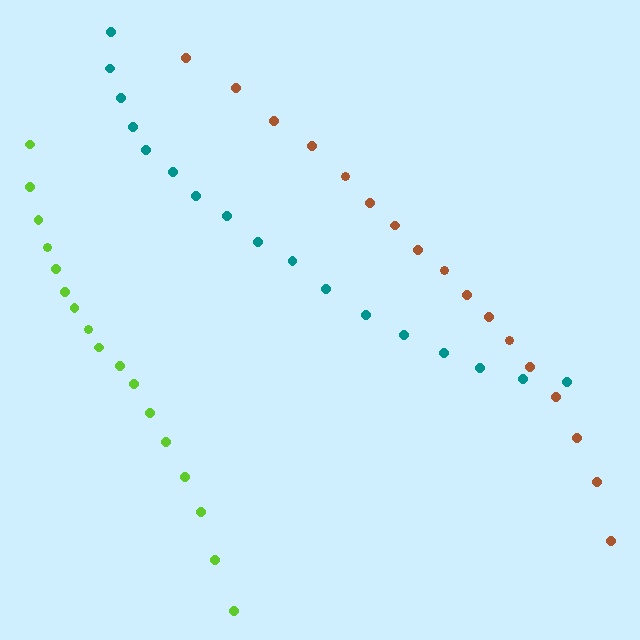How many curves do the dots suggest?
There are 3 distinct paths.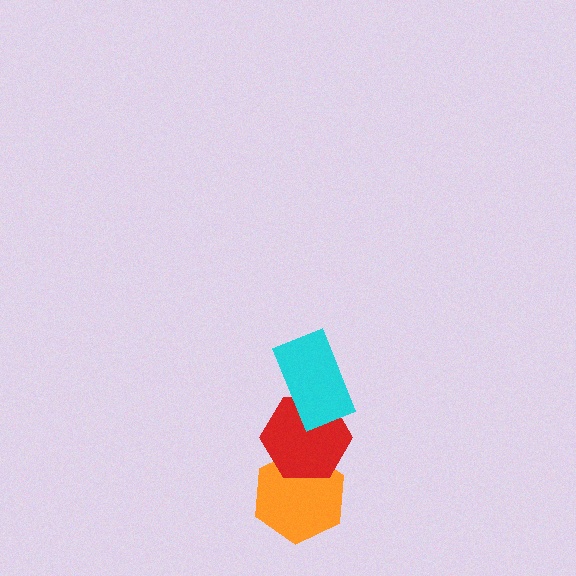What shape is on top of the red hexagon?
The cyan rectangle is on top of the red hexagon.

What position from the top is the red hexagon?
The red hexagon is 2nd from the top.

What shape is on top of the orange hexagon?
The red hexagon is on top of the orange hexagon.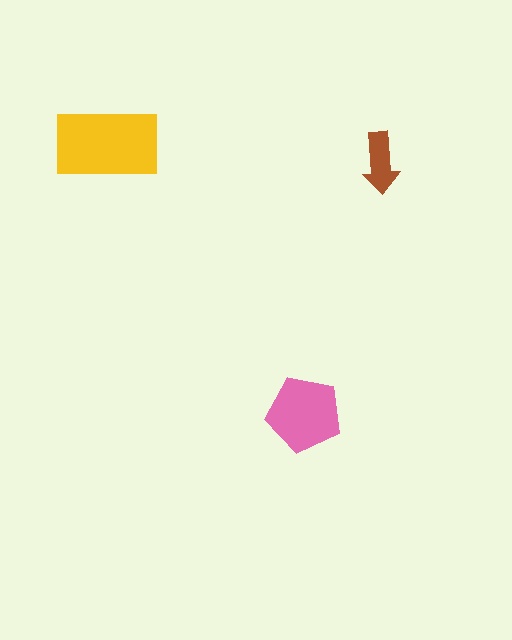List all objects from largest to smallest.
The yellow rectangle, the pink pentagon, the brown arrow.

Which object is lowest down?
The pink pentagon is bottommost.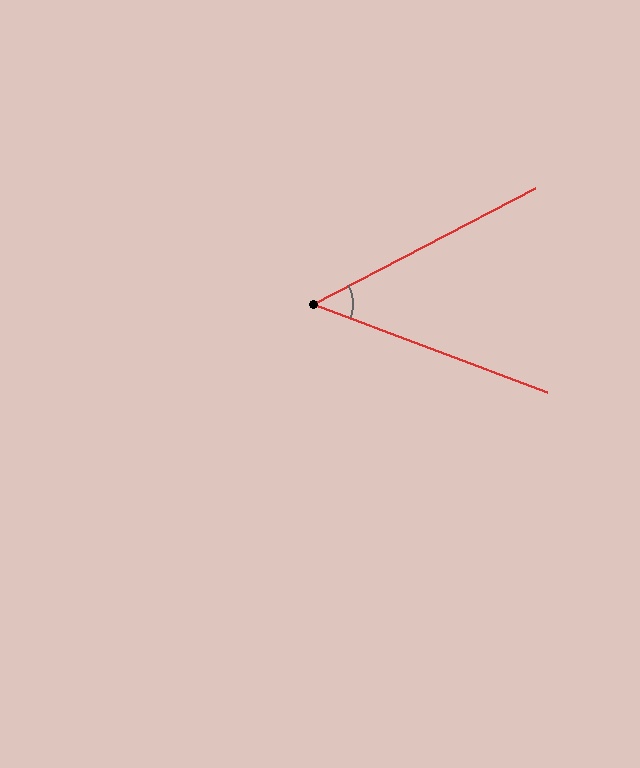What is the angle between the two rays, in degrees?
Approximately 48 degrees.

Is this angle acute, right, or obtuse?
It is acute.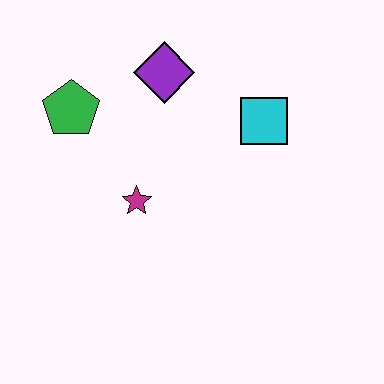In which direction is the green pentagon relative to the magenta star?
The green pentagon is above the magenta star.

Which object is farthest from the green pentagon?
The cyan square is farthest from the green pentagon.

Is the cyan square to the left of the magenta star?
No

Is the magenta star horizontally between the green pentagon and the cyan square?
Yes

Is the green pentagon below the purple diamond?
Yes